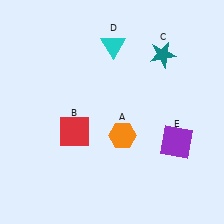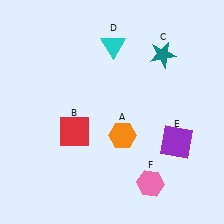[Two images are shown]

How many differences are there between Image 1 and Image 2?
There is 1 difference between the two images.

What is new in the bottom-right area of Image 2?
A pink hexagon (F) was added in the bottom-right area of Image 2.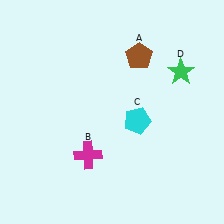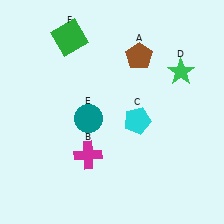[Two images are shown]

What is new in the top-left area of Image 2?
A green square (F) was added in the top-left area of Image 2.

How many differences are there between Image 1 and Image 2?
There are 2 differences between the two images.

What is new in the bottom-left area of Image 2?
A teal circle (E) was added in the bottom-left area of Image 2.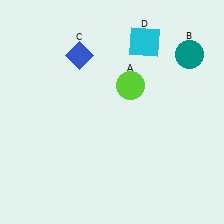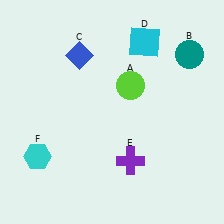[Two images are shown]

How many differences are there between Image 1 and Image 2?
There are 2 differences between the two images.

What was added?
A purple cross (E), a cyan hexagon (F) were added in Image 2.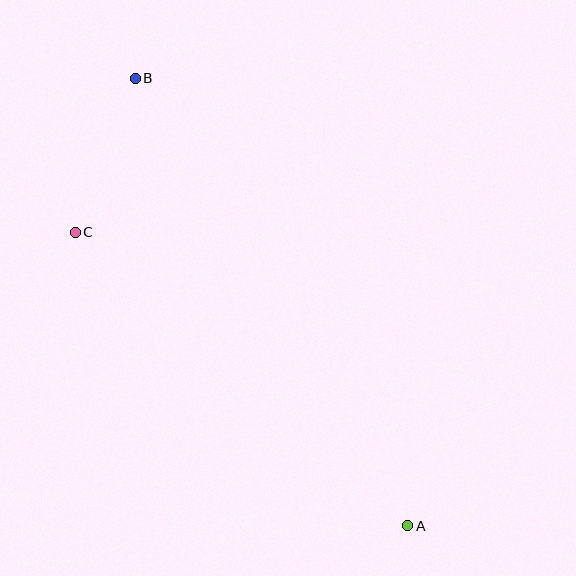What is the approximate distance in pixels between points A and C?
The distance between A and C is approximately 444 pixels.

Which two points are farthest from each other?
Points A and B are farthest from each other.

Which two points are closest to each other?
Points B and C are closest to each other.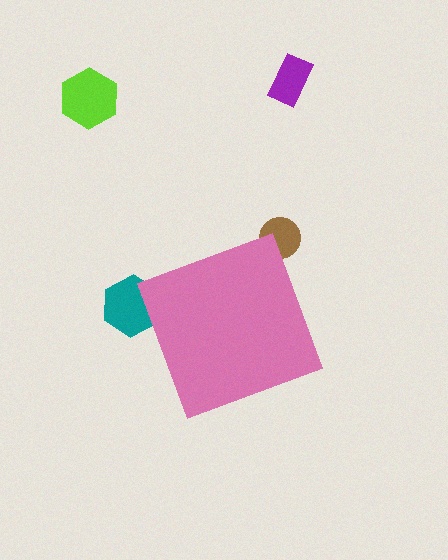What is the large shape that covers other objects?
A pink diamond.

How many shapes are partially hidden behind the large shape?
2 shapes are partially hidden.